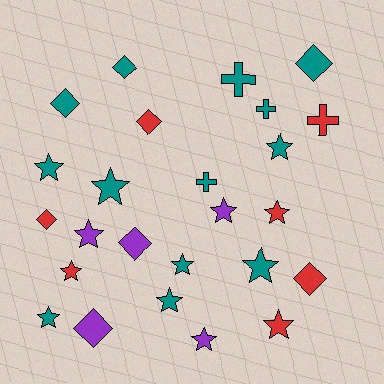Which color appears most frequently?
Teal, with 13 objects.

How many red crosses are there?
There is 1 red cross.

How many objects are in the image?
There are 25 objects.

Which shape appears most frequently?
Star, with 13 objects.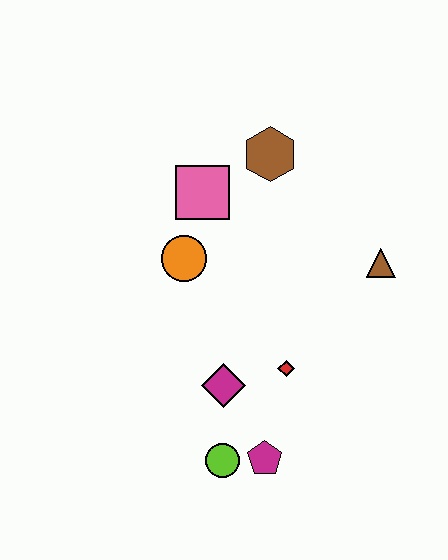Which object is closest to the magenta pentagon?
The lime circle is closest to the magenta pentagon.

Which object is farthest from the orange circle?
The magenta pentagon is farthest from the orange circle.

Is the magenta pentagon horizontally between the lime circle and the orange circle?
No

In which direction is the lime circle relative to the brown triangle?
The lime circle is below the brown triangle.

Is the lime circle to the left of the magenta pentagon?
Yes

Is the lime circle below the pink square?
Yes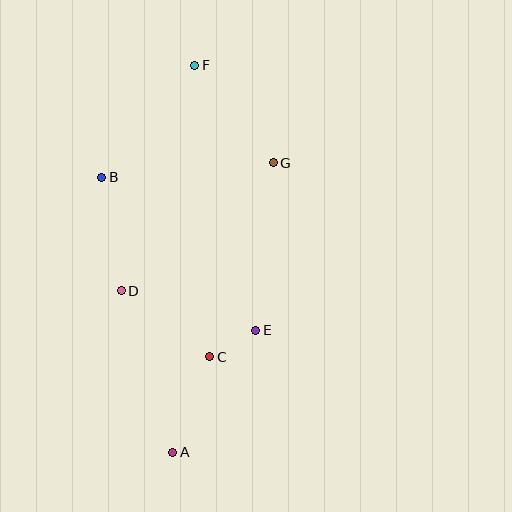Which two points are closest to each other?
Points C and E are closest to each other.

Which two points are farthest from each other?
Points A and F are farthest from each other.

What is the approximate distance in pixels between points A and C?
The distance between A and C is approximately 102 pixels.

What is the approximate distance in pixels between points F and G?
The distance between F and G is approximately 125 pixels.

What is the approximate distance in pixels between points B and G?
The distance between B and G is approximately 172 pixels.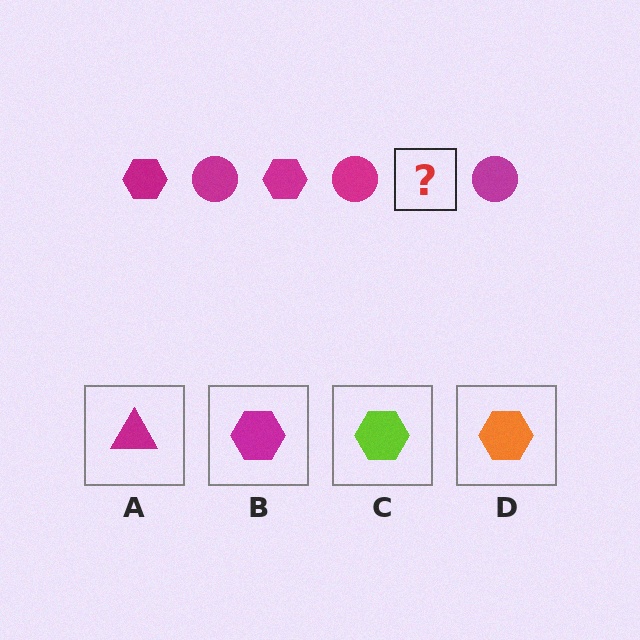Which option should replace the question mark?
Option B.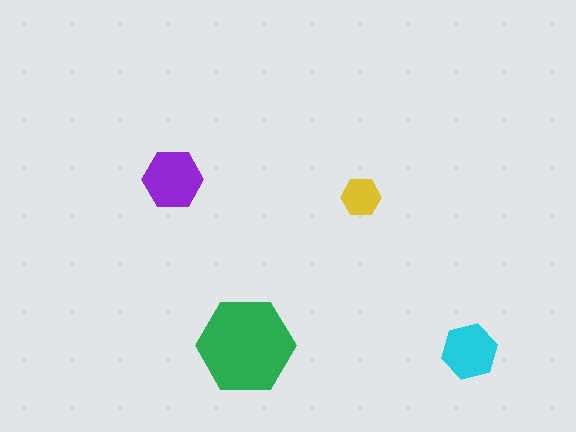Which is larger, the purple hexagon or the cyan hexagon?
The purple one.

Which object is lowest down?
The cyan hexagon is bottommost.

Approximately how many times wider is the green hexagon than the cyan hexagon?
About 1.5 times wider.